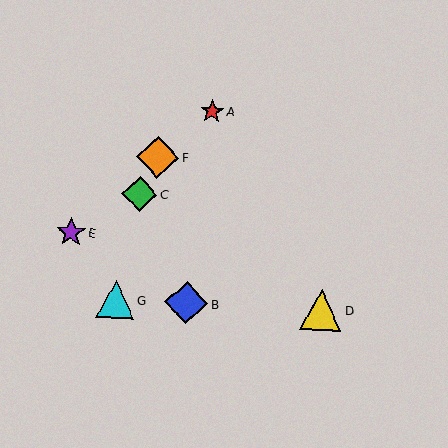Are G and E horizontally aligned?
No, G is at y≈299 and E is at y≈233.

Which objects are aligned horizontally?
Objects B, D, G are aligned horizontally.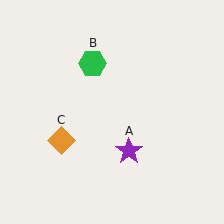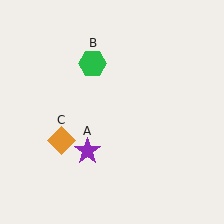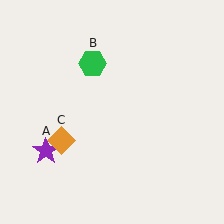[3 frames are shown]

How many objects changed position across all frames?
1 object changed position: purple star (object A).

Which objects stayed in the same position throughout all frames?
Green hexagon (object B) and orange diamond (object C) remained stationary.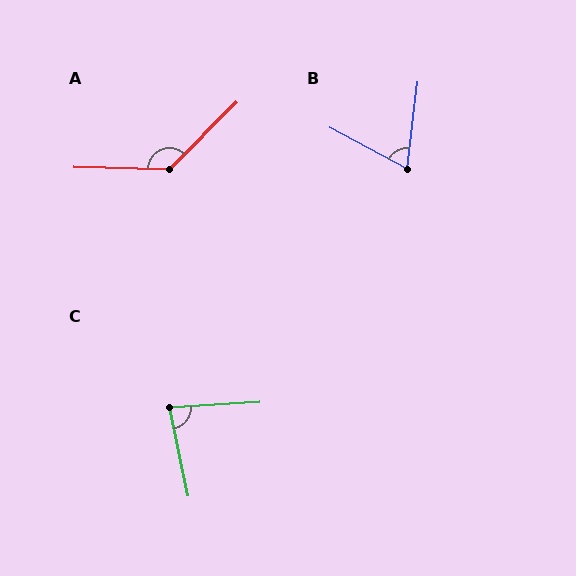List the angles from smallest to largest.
B (69°), C (82°), A (133°).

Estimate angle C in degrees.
Approximately 82 degrees.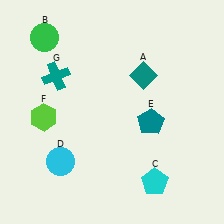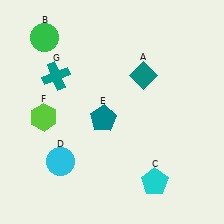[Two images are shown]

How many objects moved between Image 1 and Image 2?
1 object moved between the two images.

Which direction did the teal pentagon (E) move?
The teal pentagon (E) moved left.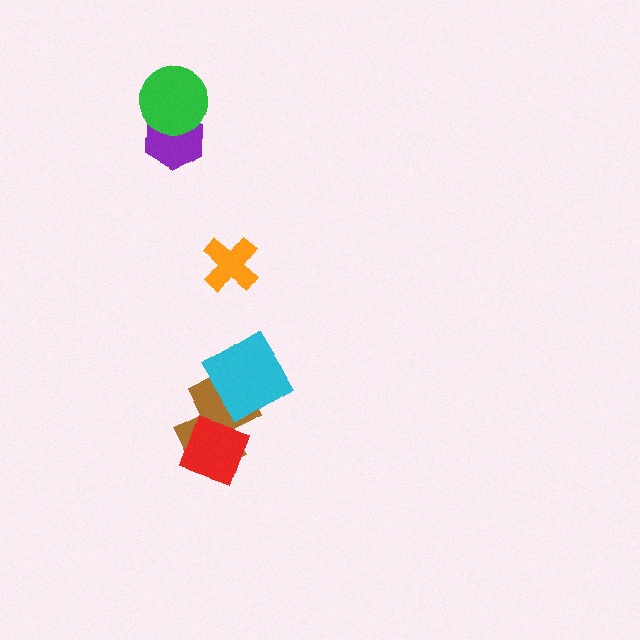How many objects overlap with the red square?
1 object overlaps with the red square.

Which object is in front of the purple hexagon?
The green circle is in front of the purple hexagon.